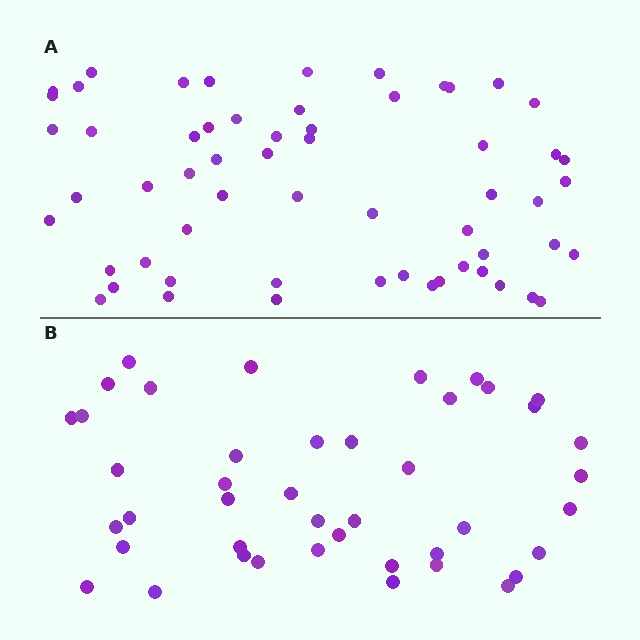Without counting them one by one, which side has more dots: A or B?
Region A (the top region) has more dots.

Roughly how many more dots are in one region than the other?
Region A has approximately 15 more dots than region B.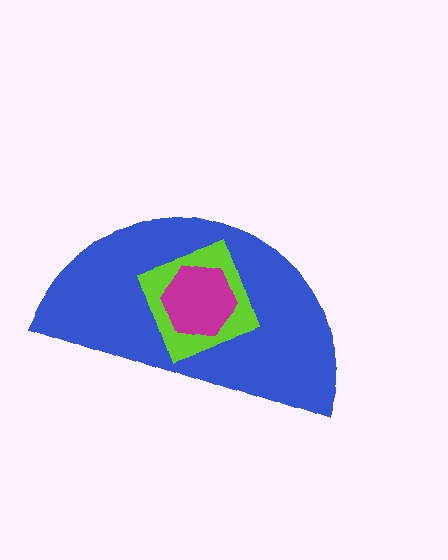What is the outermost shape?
The blue semicircle.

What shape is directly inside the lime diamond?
The magenta hexagon.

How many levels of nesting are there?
3.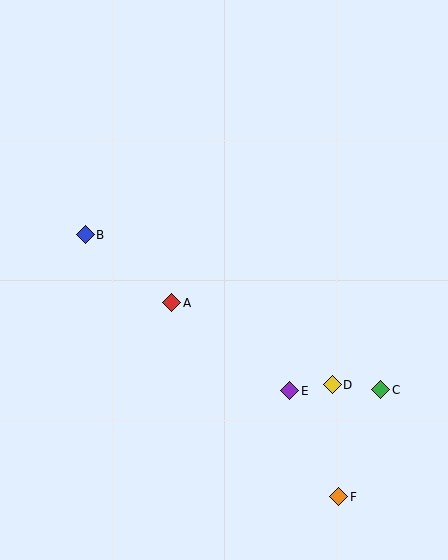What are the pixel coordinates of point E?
Point E is at (290, 391).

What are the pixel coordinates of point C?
Point C is at (381, 390).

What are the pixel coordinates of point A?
Point A is at (172, 303).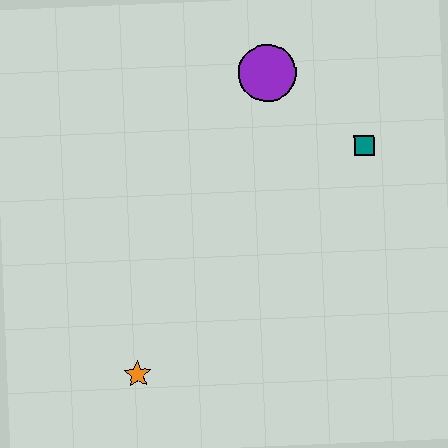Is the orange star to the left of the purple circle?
Yes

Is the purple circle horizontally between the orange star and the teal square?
Yes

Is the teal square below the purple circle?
Yes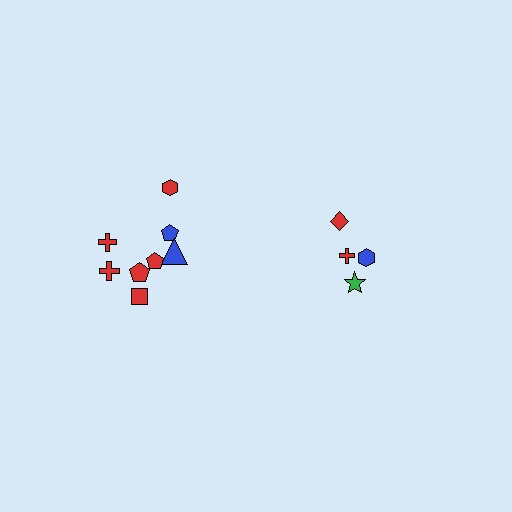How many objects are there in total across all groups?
There are 12 objects.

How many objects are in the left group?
There are 8 objects.